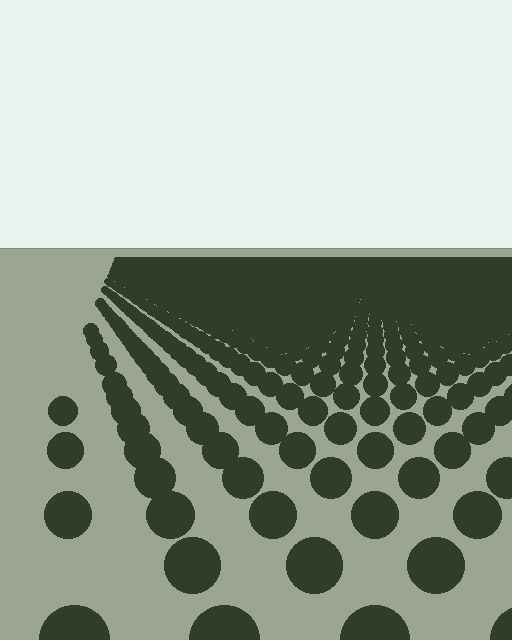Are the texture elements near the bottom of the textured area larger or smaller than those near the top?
Larger. Near the bottom, elements are closer to the viewer and appear at a bigger on-screen size.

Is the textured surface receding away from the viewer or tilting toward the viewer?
The surface is receding away from the viewer. Texture elements get smaller and denser toward the top.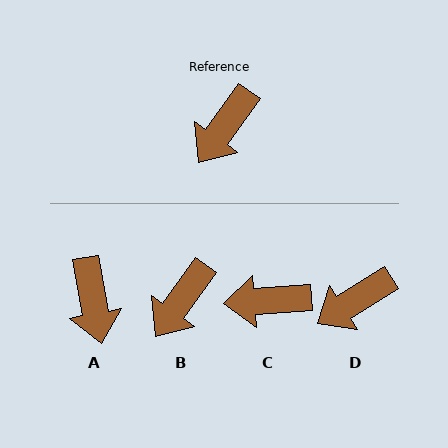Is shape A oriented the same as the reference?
No, it is off by about 45 degrees.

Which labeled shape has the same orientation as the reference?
B.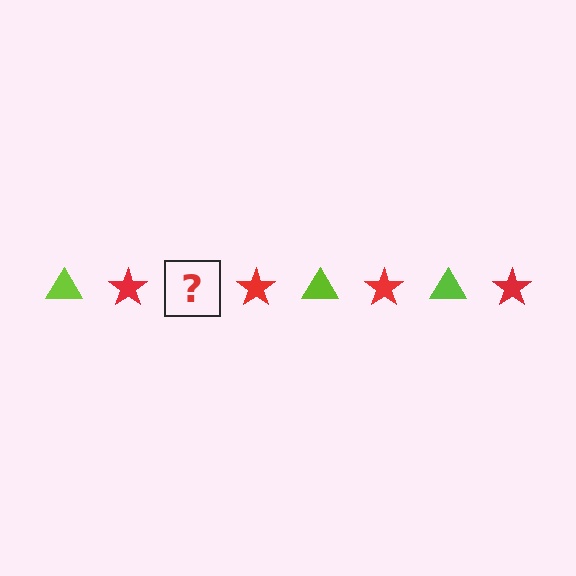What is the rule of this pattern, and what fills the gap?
The rule is that the pattern alternates between lime triangle and red star. The gap should be filled with a lime triangle.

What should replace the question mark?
The question mark should be replaced with a lime triangle.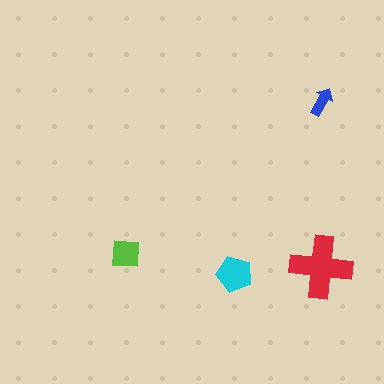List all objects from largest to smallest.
The red cross, the cyan pentagon, the lime square, the blue arrow.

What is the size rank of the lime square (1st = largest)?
3rd.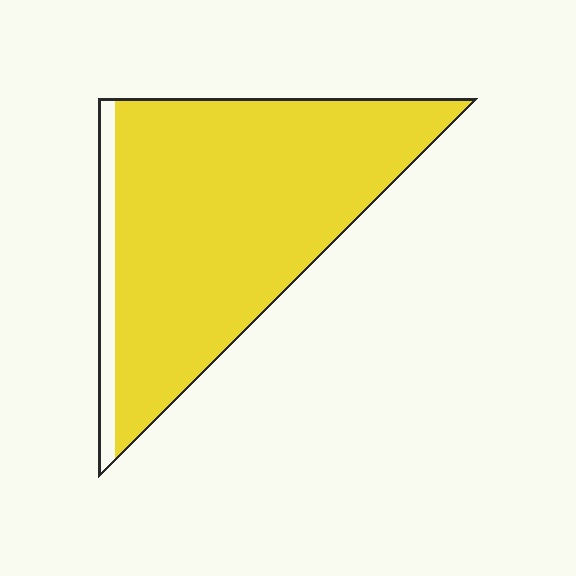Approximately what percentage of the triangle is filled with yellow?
Approximately 90%.